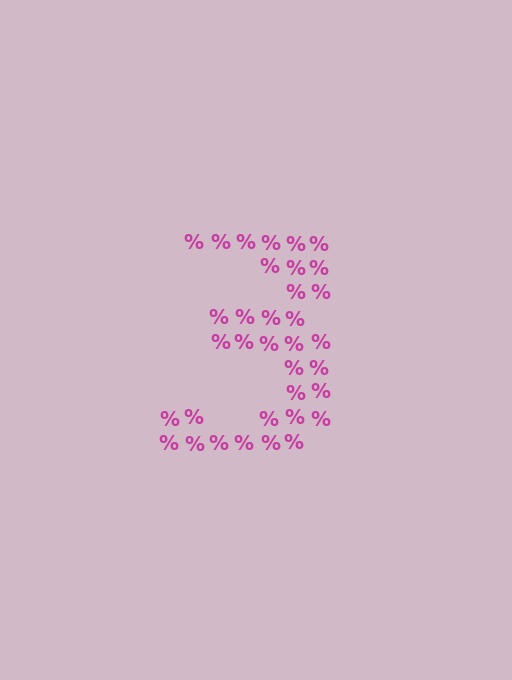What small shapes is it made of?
It is made of small percent signs.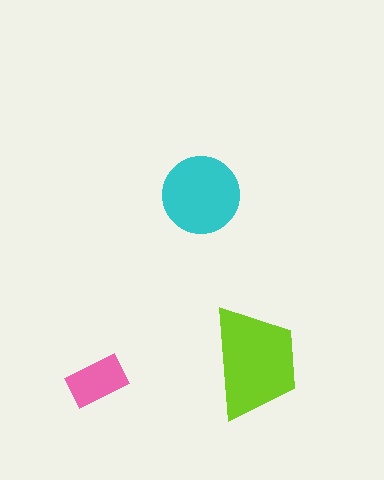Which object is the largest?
The lime trapezoid.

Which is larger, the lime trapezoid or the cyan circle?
The lime trapezoid.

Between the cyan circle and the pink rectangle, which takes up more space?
The cyan circle.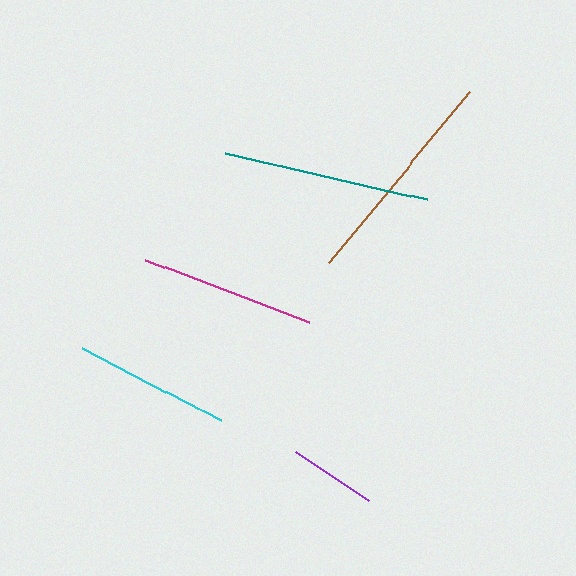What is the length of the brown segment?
The brown segment is approximately 221 pixels long.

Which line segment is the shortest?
The purple line is the shortest at approximately 89 pixels.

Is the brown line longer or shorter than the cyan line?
The brown line is longer than the cyan line.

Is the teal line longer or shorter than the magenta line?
The teal line is longer than the magenta line.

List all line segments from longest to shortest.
From longest to shortest: brown, teal, magenta, cyan, purple.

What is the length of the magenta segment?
The magenta segment is approximately 176 pixels long.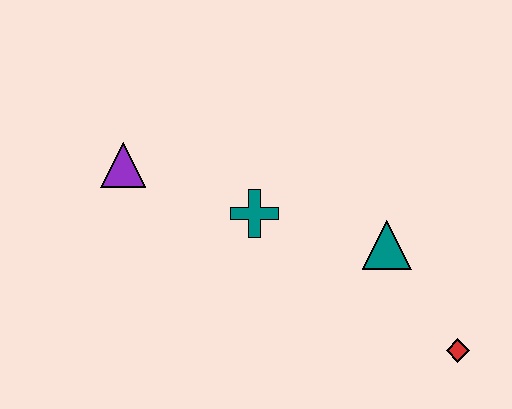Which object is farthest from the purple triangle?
The red diamond is farthest from the purple triangle.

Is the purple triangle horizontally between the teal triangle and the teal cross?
No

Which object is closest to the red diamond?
The teal triangle is closest to the red diamond.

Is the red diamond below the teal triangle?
Yes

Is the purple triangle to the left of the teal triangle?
Yes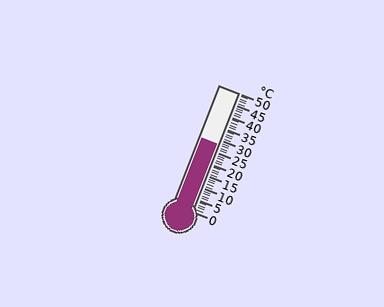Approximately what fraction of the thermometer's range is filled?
The thermometer is filled to approximately 55% of its range.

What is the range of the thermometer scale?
The thermometer scale ranges from 0°C to 50°C.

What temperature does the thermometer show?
The thermometer shows approximately 28°C.